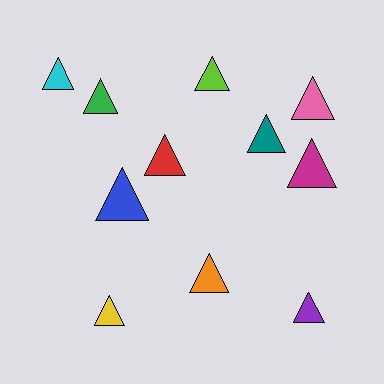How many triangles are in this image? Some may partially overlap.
There are 11 triangles.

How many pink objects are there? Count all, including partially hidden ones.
There is 1 pink object.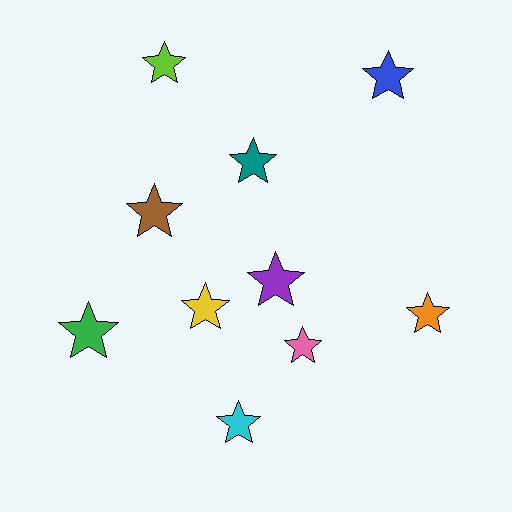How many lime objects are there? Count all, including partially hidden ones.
There is 1 lime object.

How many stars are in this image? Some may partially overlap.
There are 10 stars.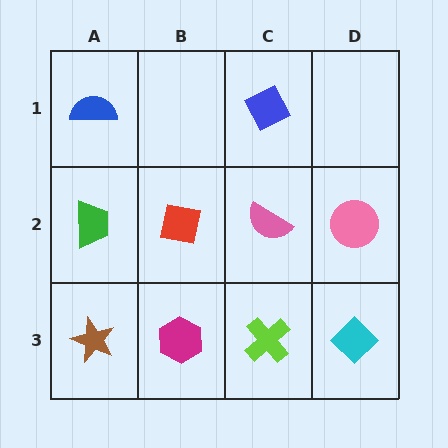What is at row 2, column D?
A pink circle.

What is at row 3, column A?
A brown star.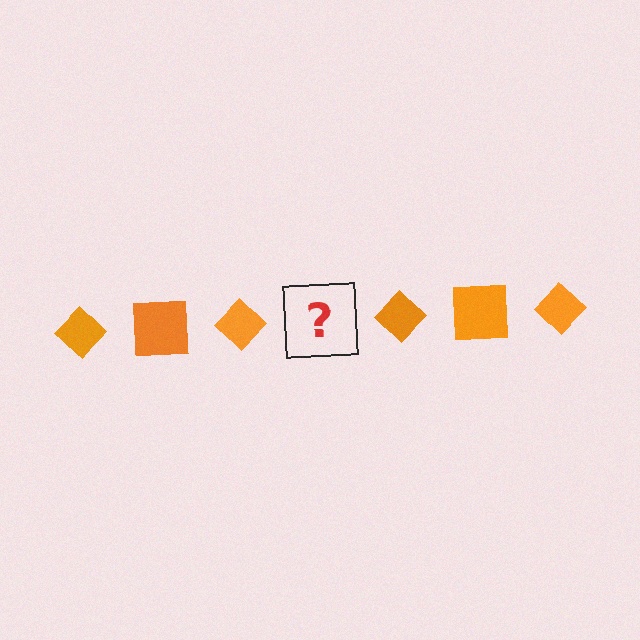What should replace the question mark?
The question mark should be replaced with an orange square.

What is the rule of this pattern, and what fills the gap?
The rule is that the pattern cycles through diamond, square shapes in orange. The gap should be filled with an orange square.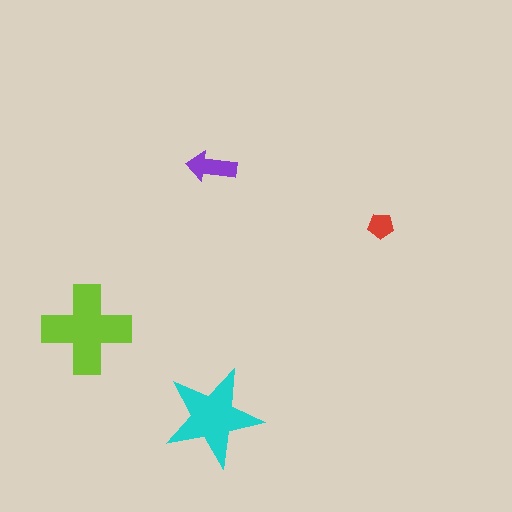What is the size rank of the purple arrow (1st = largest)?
3rd.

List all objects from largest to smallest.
The lime cross, the cyan star, the purple arrow, the red pentagon.